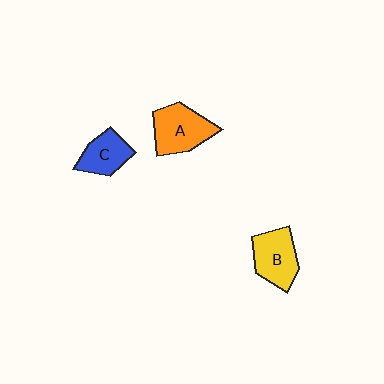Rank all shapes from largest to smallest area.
From largest to smallest: A (orange), B (yellow), C (blue).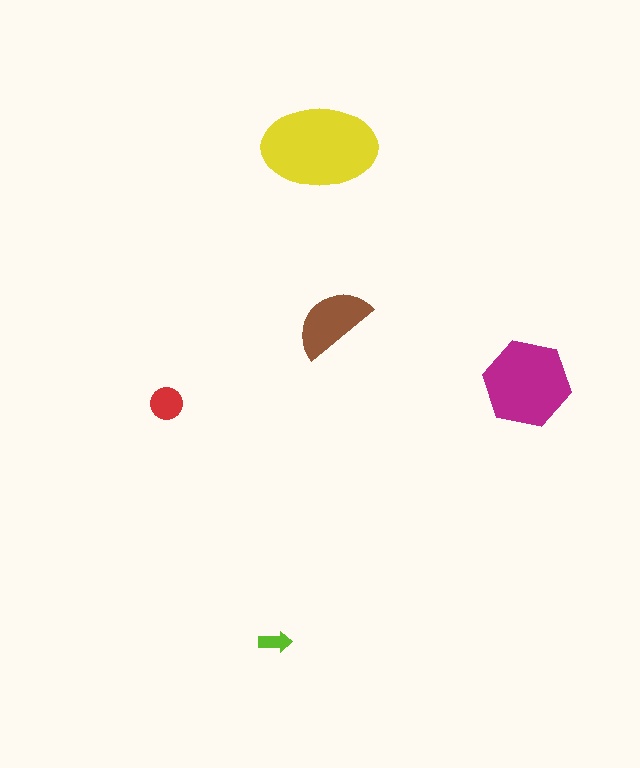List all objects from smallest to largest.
The lime arrow, the red circle, the brown semicircle, the magenta hexagon, the yellow ellipse.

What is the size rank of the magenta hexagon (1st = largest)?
2nd.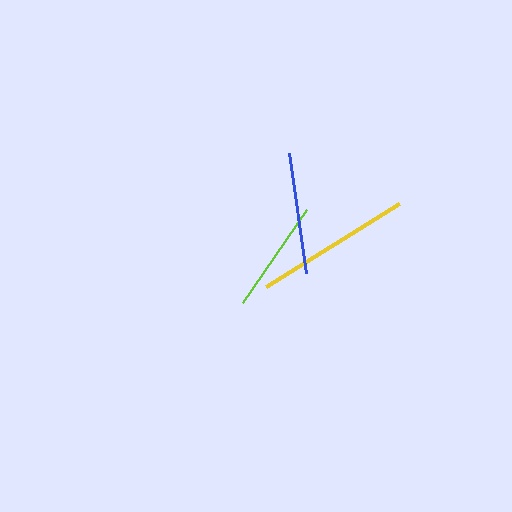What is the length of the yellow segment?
The yellow segment is approximately 156 pixels long.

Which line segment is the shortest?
The lime line is the shortest at approximately 113 pixels.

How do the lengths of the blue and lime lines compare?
The blue and lime lines are approximately the same length.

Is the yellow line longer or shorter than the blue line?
The yellow line is longer than the blue line.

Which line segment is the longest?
The yellow line is the longest at approximately 156 pixels.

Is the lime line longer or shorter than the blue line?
The blue line is longer than the lime line.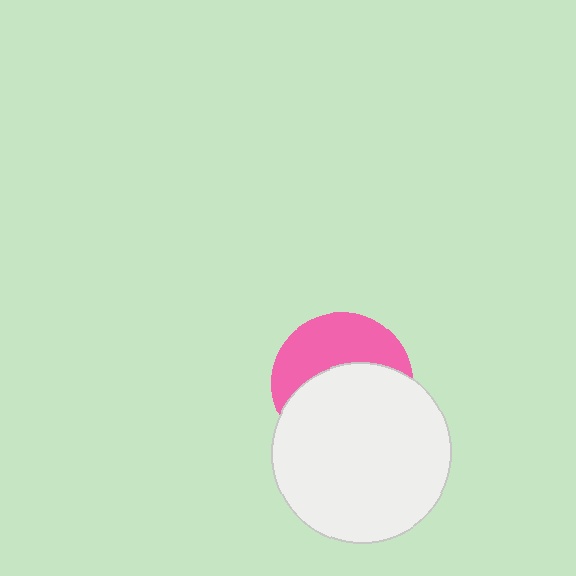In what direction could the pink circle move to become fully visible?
The pink circle could move up. That would shift it out from behind the white circle entirely.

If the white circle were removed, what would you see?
You would see the complete pink circle.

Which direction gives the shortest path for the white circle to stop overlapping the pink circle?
Moving down gives the shortest separation.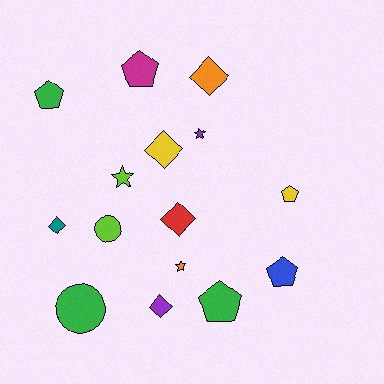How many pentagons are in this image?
There are 5 pentagons.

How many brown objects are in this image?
There are no brown objects.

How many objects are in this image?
There are 15 objects.